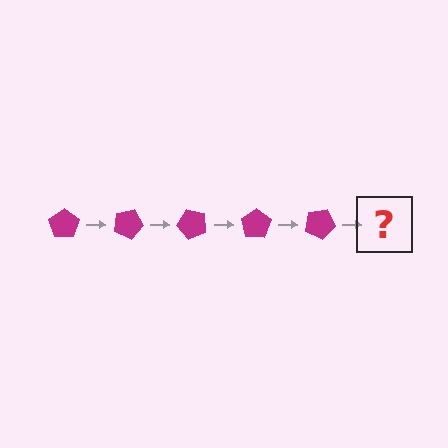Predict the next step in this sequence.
The next step is a magenta pentagon rotated 125 degrees.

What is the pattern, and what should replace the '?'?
The pattern is that the pentagon rotates 25 degrees each step. The '?' should be a magenta pentagon rotated 125 degrees.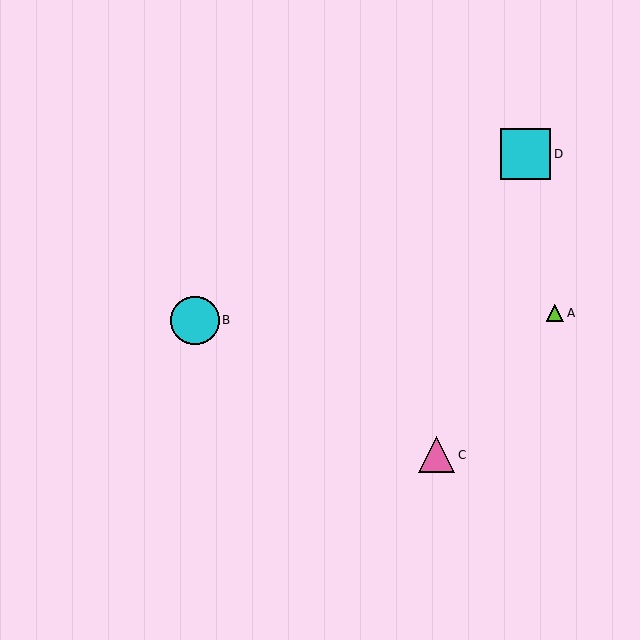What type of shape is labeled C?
Shape C is a pink triangle.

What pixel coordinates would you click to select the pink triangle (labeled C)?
Click at (437, 455) to select the pink triangle C.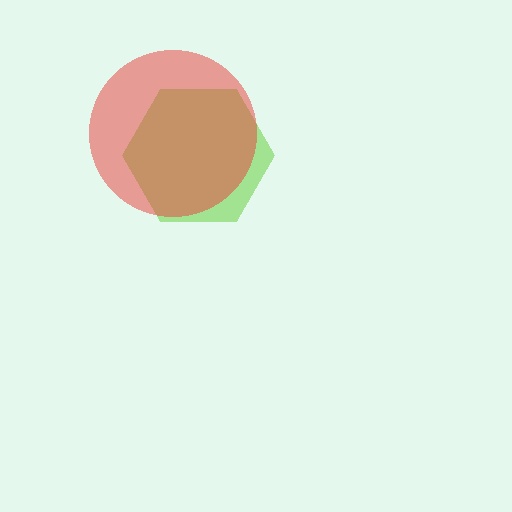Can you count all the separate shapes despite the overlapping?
Yes, there are 2 separate shapes.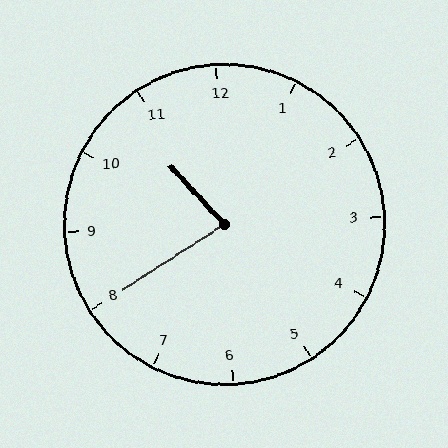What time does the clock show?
10:40.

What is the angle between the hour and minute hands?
Approximately 80 degrees.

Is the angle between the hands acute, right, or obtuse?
It is acute.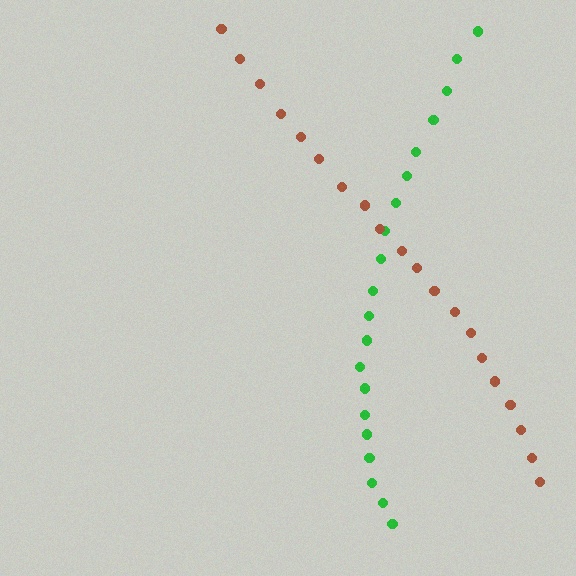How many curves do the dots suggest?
There are 2 distinct paths.